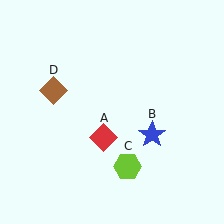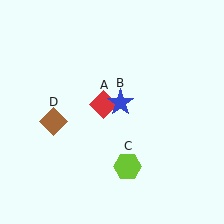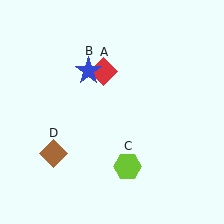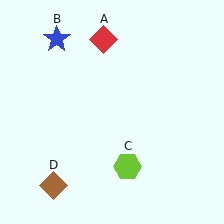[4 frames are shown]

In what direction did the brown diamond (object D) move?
The brown diamond (object D) moved down.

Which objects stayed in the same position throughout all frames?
Lime hexagon (object C) remained stationary.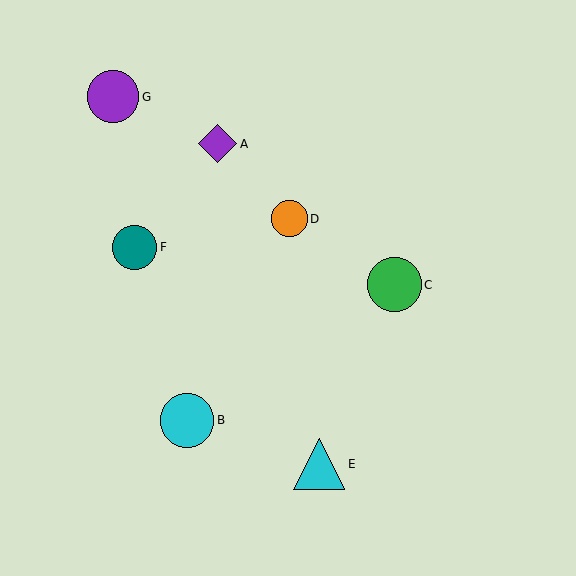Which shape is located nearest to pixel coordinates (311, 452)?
The cyan triangle (labeled E) at (319, 464) is nearest to that location.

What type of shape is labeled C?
Shape C is a green circle.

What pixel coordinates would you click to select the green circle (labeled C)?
Click at (395, 285) to select the green circle C.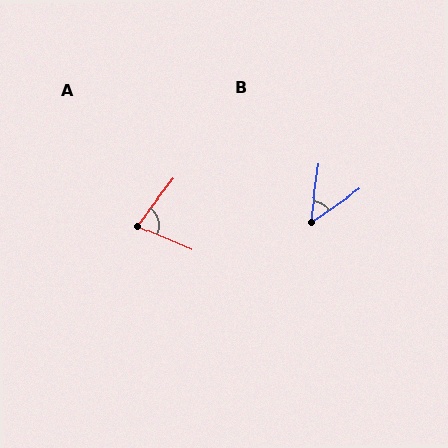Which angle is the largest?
A, at approximately 75 degrees.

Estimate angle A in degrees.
Approximately 75 degrees.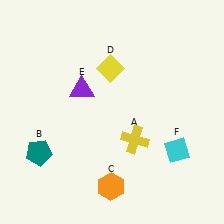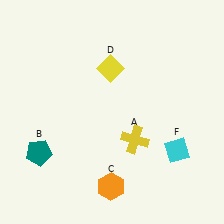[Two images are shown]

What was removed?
The purple triangle (E) was removed in Image 2.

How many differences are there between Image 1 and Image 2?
There is 1 difference between the two images.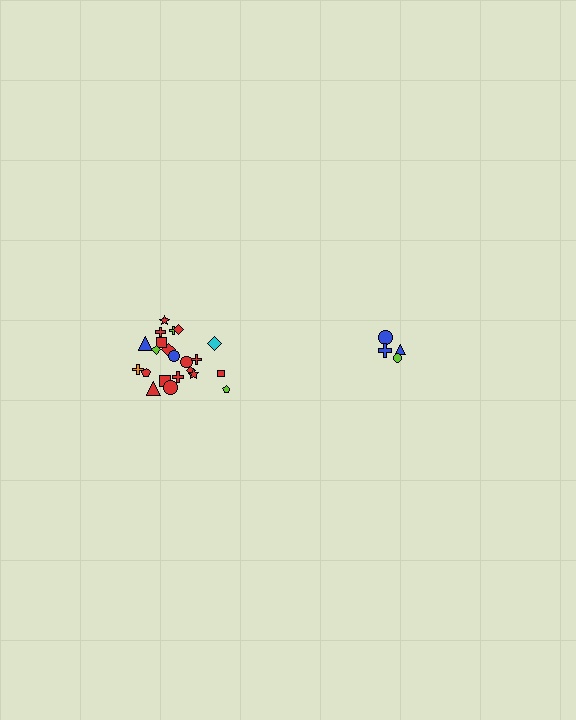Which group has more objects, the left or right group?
The left group.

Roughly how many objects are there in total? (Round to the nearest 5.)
Roughly 25 objects in total.